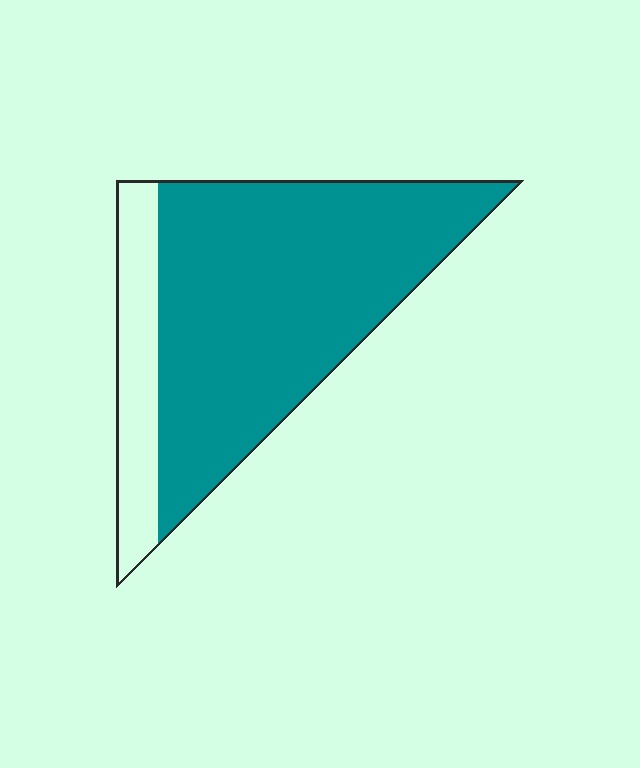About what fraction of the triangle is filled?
About four fifths (4/5).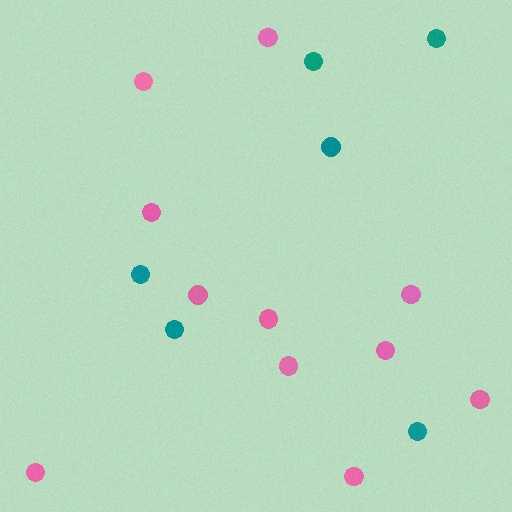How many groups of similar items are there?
There are 2 groups: one group of pink circles (11) and one group of teal circles (6).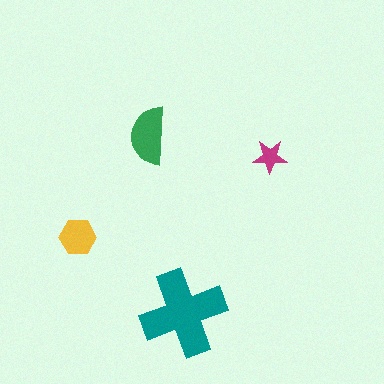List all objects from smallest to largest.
The magenta star, the yellow hexagon, the green semicircle, the teal cross.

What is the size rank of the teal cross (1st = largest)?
1st.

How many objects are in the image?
There are 4 objects in the image.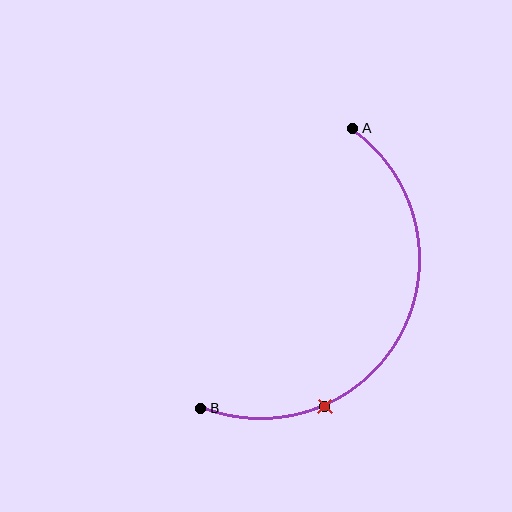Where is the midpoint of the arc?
The arc midpoint is the point on the curve farthest from the straight line joining A and B. It sits to the right of that line.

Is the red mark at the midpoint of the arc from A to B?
No. The red mark lies on the arc but is closer to endpoint B. The arc midpoint would be at the point on the curve equidistant along the arc from both A and B.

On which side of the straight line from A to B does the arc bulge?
The arc bulges to the right of the straight line connecting A and B.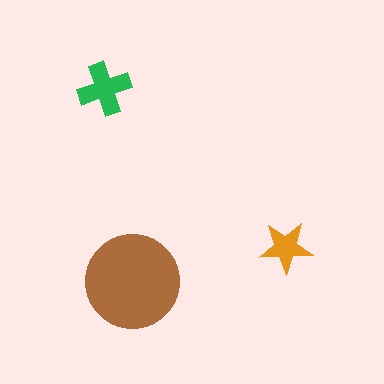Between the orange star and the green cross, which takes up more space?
The green cross.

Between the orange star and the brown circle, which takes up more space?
The brown circle.